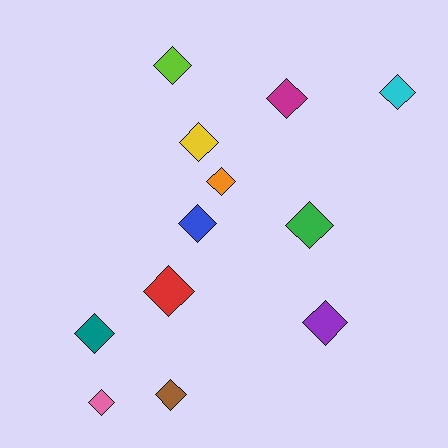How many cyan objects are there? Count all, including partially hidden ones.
There is 1 cyan object.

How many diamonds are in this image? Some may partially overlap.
There are 12 diamonds.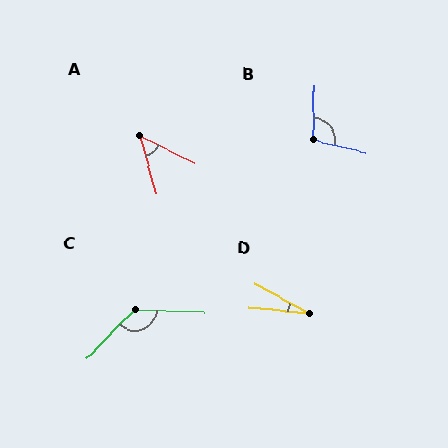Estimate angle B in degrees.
Approximately 103 degrees.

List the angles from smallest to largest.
D (23°), A (48°), B (103°), C (132°).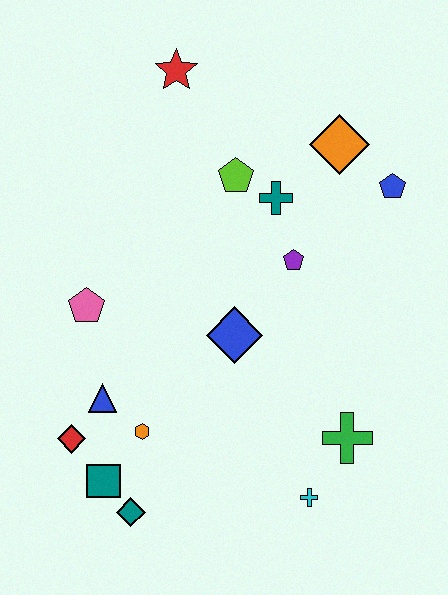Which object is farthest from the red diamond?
The blue pentagon is farthest from the red diamond.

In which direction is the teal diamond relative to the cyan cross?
The teal diamond is to the left of the cyan cross.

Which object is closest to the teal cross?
The lime pentagon is closest to the teal cross.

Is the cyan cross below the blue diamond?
Yes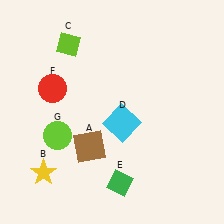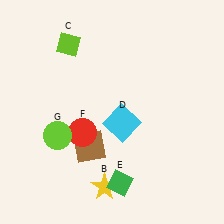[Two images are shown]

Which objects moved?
The objects that moved are: the yellow star (B), the red circle (F).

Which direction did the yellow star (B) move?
The yellow star (B) moved right.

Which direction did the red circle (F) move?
The red circle (F) moved down.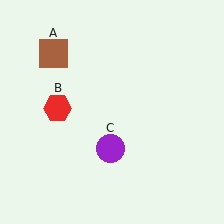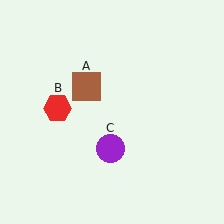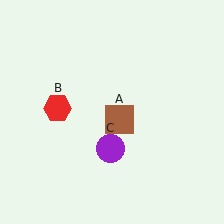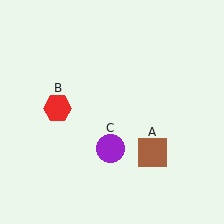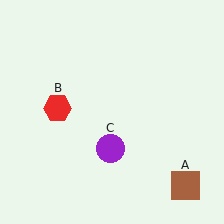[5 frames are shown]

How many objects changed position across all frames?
1 object changed position: brown square (object A).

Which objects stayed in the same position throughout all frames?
Red hexagon (object B) and purple circle (object C) remained stationary.